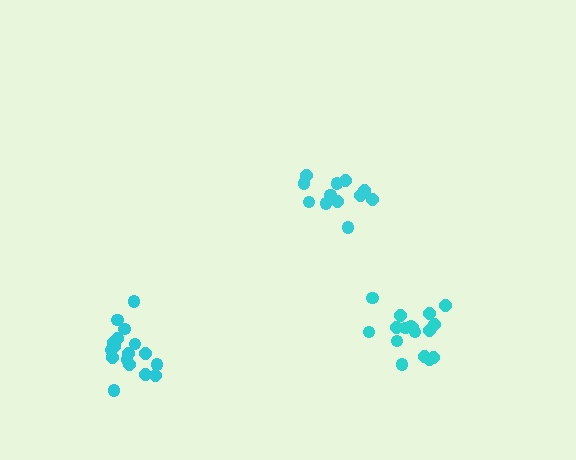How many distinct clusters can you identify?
There are 3 distinct clusters.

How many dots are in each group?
Group 1: 12 dots, Group 2: 17 dots, Group 3: 17 dots (46 total).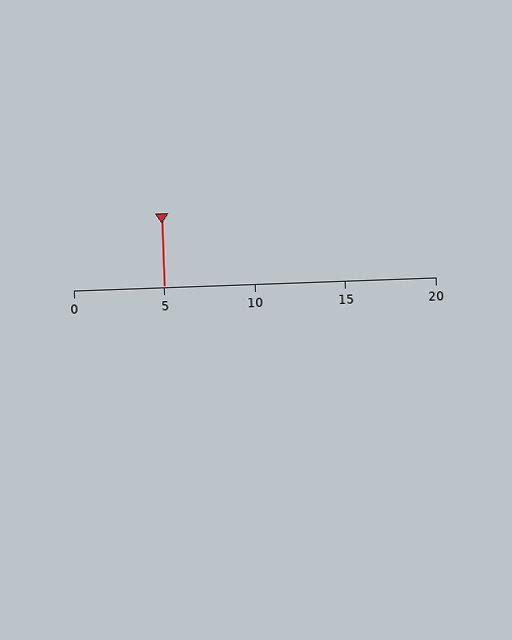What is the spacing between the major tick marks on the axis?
The major ticks are spaced 5 apart.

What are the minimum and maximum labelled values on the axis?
The axis runs from 0 to 20.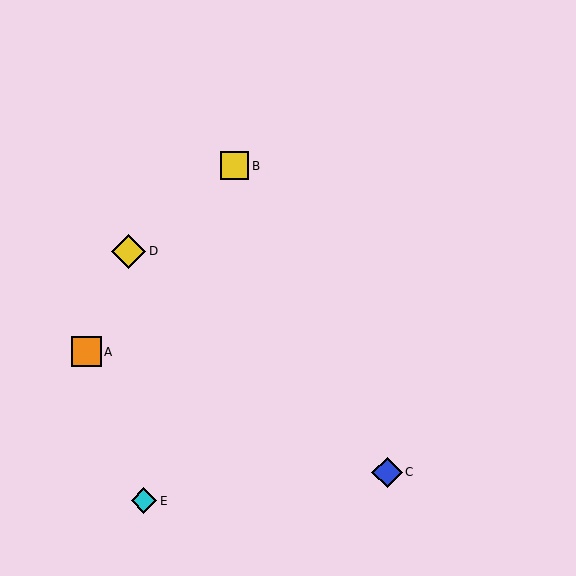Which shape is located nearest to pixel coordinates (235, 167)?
The yellow square (labeled B) at (235, 166) is nearest to that location.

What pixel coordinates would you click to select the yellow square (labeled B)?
Click at (235, 166) to select the yellow square B.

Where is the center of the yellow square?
The center of the yellow square is at (235, 166).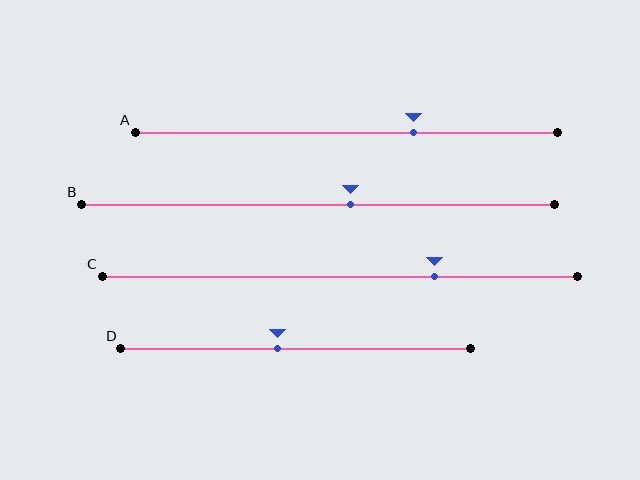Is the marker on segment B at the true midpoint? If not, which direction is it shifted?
No, the marker on segment B is shifted to the right by about 7% of the segment length.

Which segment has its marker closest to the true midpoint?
Segment D has its marker closest to the true midpoint.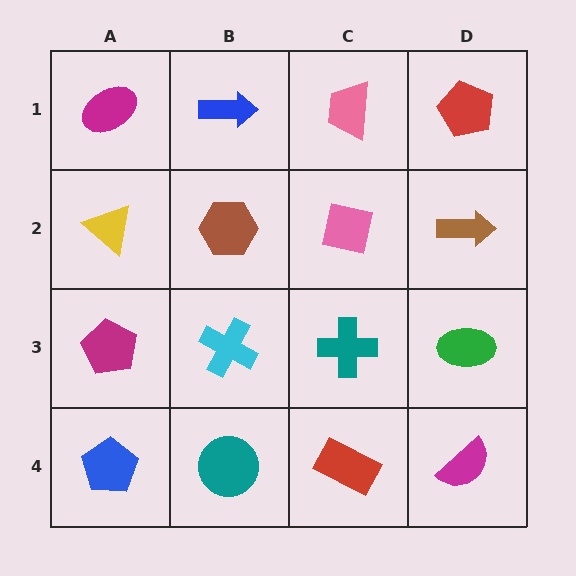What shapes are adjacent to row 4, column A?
A magenta pentagon (row 3, column A), a teal circle (row 4, column B).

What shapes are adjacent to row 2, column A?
A magenta ellipse (row 1, column A), a magenta pentagon (row 3, column A), a brown hexagon (row 2, column B).